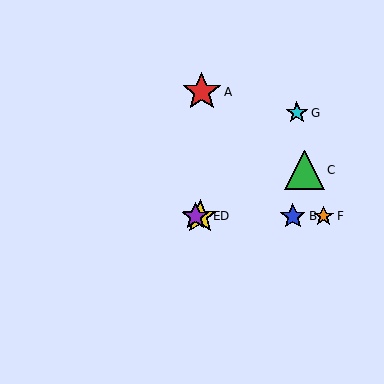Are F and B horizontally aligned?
Yes, both are at y≈216.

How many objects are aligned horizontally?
4 objects (B, D, E, F) are aligned horizontally.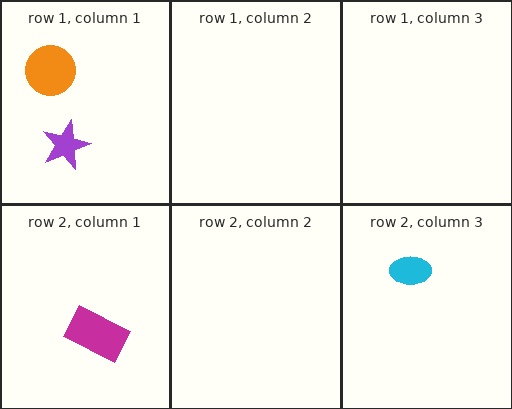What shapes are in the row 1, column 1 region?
The orange circle, the purple star.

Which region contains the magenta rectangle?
The row 2, column 1 region.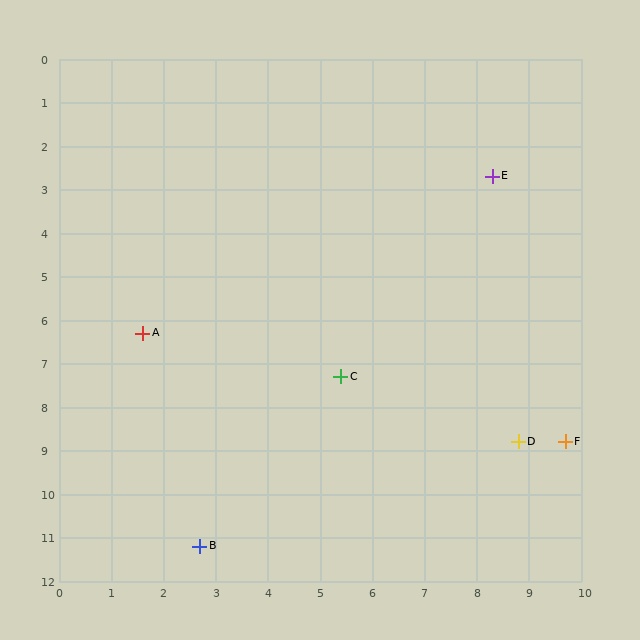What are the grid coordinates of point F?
Point F is at approximately (9.7, 8.8).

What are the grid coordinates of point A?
Point A is at approximately (1.6, 6.3).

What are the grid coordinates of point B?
Point B is at approximately (2.7, 11.2).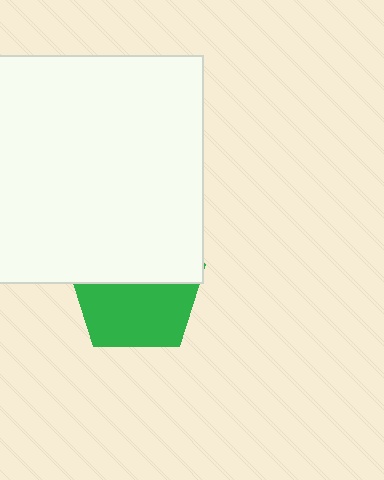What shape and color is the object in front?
The object in front is a white square.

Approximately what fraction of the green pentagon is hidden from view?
Roughly 47% of the green pentagon is hidden behind the white square.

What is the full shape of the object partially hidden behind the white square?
The partially hidden object is a green pentagon.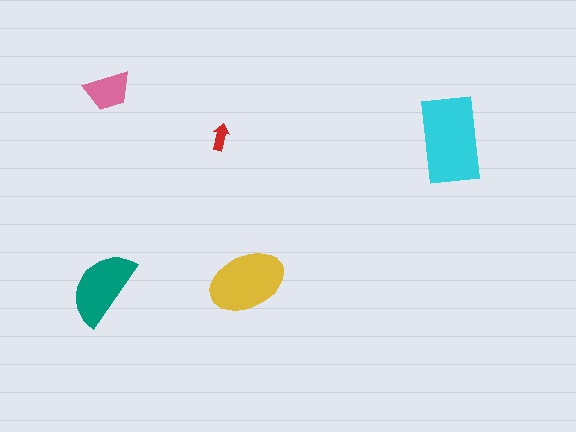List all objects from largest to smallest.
The cyan rectangle, the yellow ellipse, the teal semicircle, the pink trapezoid, the red arrow.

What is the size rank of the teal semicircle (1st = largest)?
3rd.